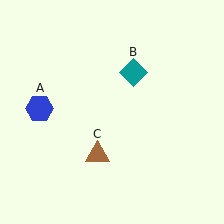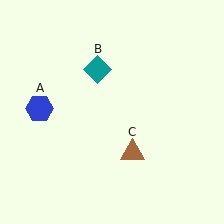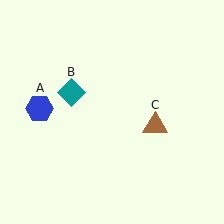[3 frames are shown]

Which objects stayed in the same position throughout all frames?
Blue hexagon (object A) remained stationary.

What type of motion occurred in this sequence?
The teal diamond (object B), brown triangle (object C) rotated counterclockwise around the center of the scene.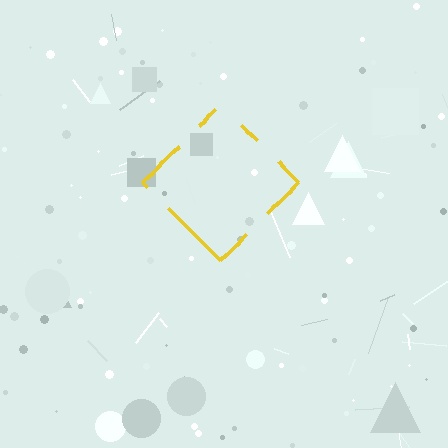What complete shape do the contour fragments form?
The contour fragments form a diamond.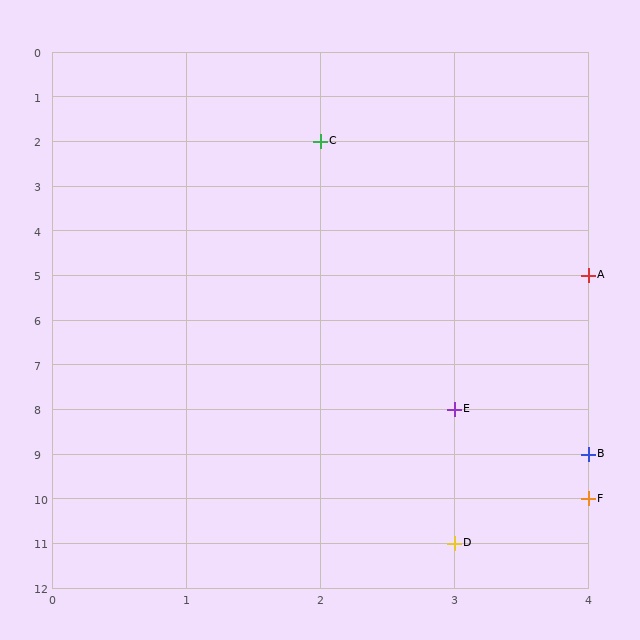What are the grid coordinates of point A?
Point A is at grid coordinates (4, 5).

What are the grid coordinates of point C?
Point C is at grid coordinates (2, 2).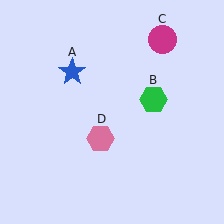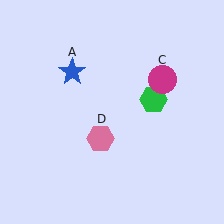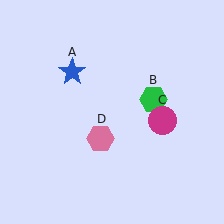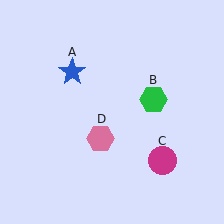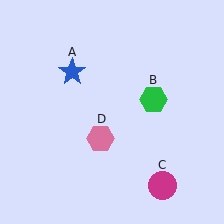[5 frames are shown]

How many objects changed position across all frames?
1 object changed position: magenta circle (object C).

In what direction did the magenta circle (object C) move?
The magenta circle (object C) moved down.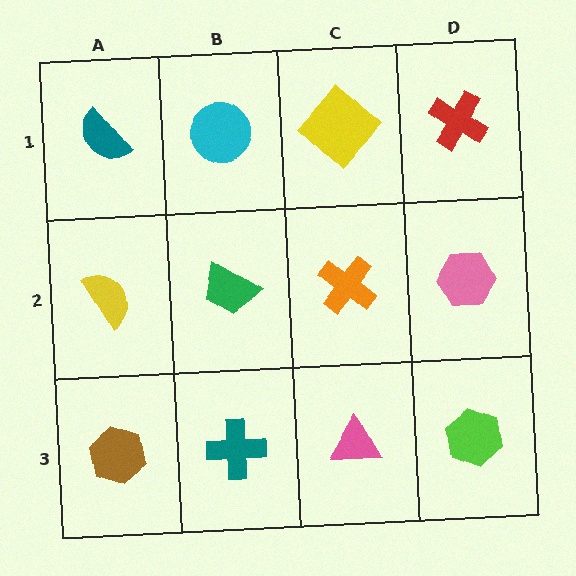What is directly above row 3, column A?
A yellow semicircle.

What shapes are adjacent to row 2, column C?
A yellow diamond (row 1, column C), a pink triangle (row 3, column C), a green trapezoid (row 2, column B), a pink hexagon (row 2, column D).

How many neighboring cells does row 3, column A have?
2.